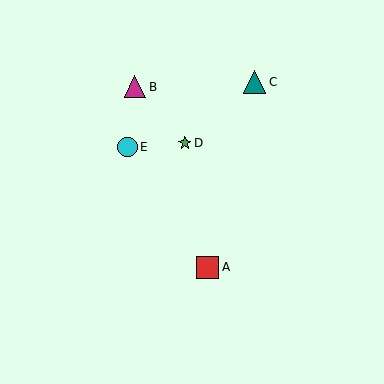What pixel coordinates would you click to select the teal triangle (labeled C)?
Click at (255, 82) to select the teal triangle C.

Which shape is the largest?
The teal triangle (labeled C) is the largest.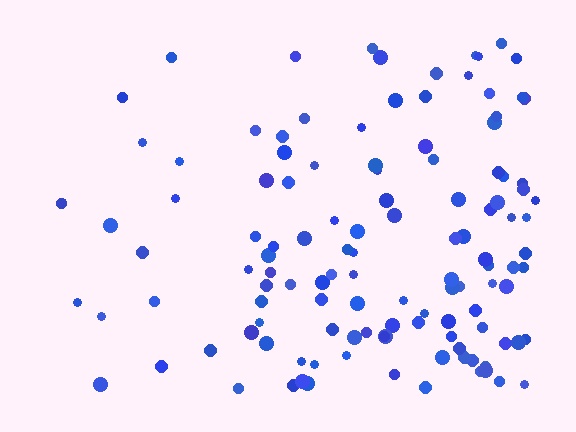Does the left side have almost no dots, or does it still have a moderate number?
Still a moderate number, just noticeably fewer than the right.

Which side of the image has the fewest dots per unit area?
The left.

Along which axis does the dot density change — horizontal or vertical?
Horizontal.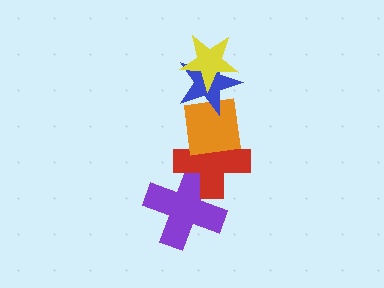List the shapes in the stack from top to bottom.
From top to bottom: the yellow star, the blue star, the orange square, the red cross, the purple cross.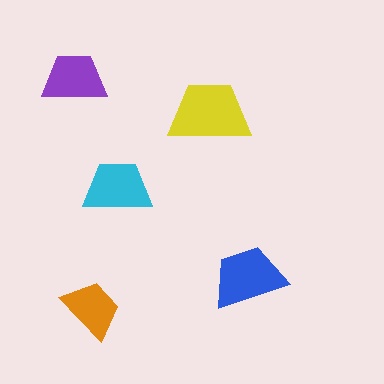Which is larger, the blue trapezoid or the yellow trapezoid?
The yellow one.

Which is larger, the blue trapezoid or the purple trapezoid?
The blue one.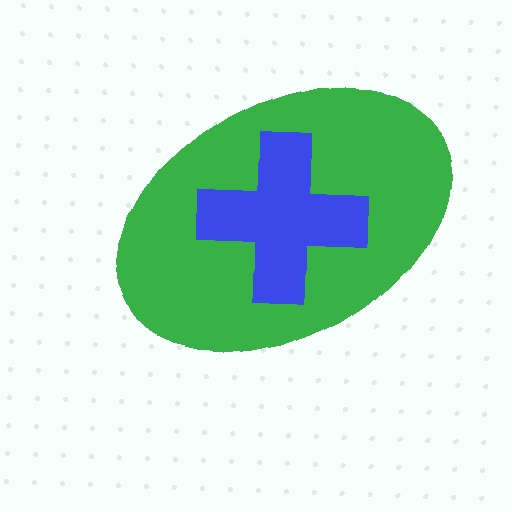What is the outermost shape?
The green ellipse.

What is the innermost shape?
The blue cross.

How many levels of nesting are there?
2.